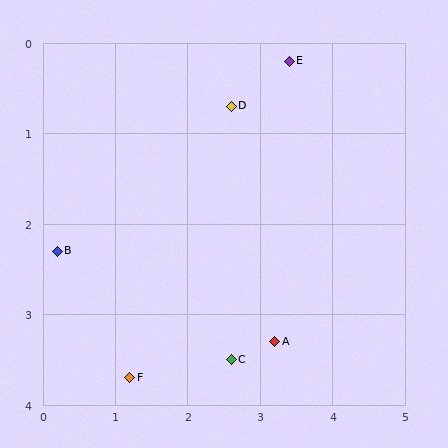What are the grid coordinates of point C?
Point C is at approximately (2.6, 3.5).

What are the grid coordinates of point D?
Point D is at approximately (2.6, 0.7).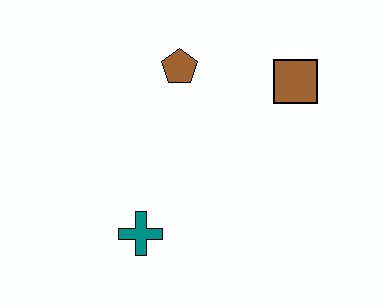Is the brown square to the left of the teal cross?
No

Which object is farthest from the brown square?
The teal cross is farthest from the brown square.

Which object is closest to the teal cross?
The brown pentagon is closest to the teal cross.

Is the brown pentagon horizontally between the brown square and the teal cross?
Yes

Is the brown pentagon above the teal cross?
Yes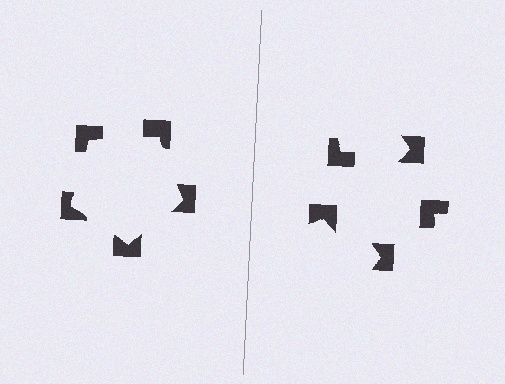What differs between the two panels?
The notched squares are positioned identically on both sides; only the wedge orientations differ. On the left they align to a pentagon; on the right they are misaligned.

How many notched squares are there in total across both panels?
10 — 5 on each side.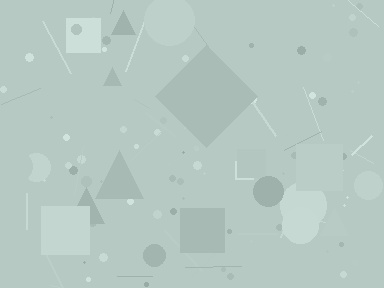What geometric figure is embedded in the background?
A diamond is embedded in the background.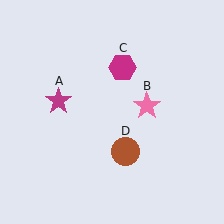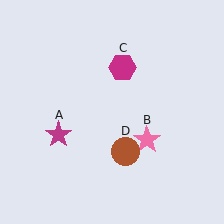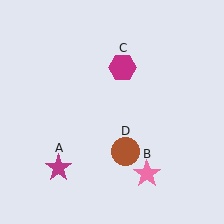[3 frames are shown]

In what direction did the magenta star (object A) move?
The magenta star (object A) moved down.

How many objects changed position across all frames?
2 objects changed position: magenta star (object A), pink star (object B).